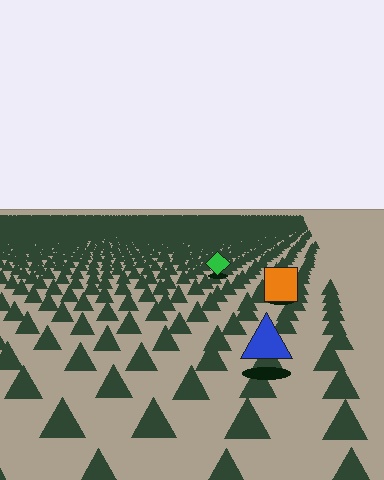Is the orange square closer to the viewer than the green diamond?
Yes. The orange square is closer — you can tell from the texture gradient: the ground texture is coarser near it.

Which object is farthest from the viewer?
The green diamond is farthest from the viewer. It appears smaller and the ground texture around it is denser.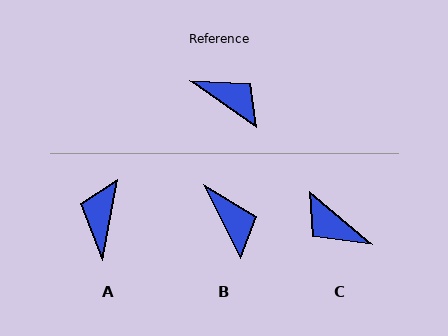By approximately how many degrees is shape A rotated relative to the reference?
Approximately 115 degrees counter-clockwise.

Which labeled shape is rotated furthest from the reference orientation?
C, about 175 degrees away.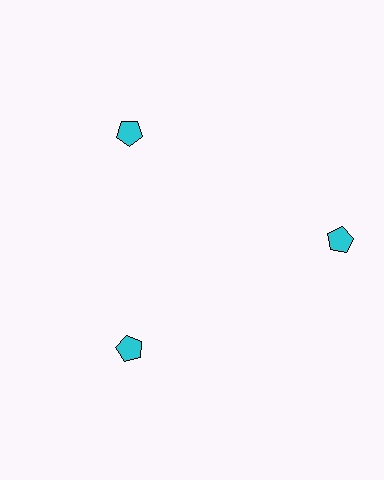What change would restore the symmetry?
The symmetry would be restored by moving it inward, back onto the ring so that all 3 pentagons sit at equal angles and equal distance from the center.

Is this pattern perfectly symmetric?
No. The 3 cyan pentagons are arranged in a ring, but one element near the 3 o'clock position is pushed outward from the center, breaking the 3-fold rotational symmetry.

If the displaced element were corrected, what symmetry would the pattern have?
It would have 3-fold rotational symmetry — the pattern would map onto itself every 120 degrees.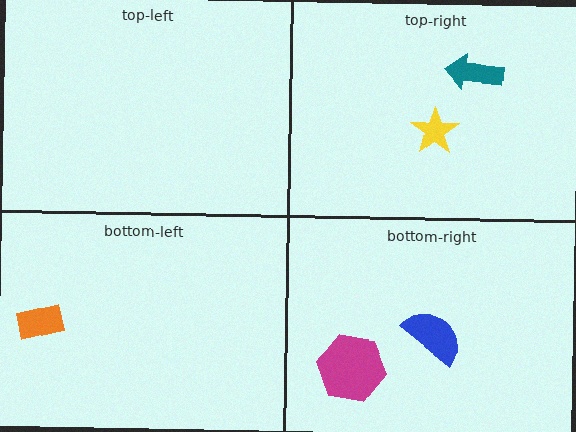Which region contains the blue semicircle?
The bottom-right region.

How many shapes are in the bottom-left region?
1.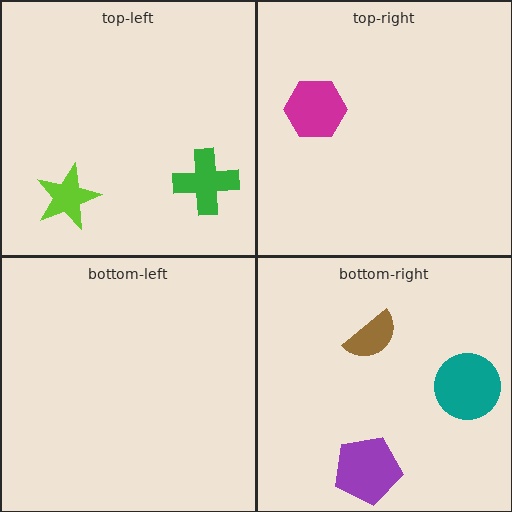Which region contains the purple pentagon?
The bottom-right region.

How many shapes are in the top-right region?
1.